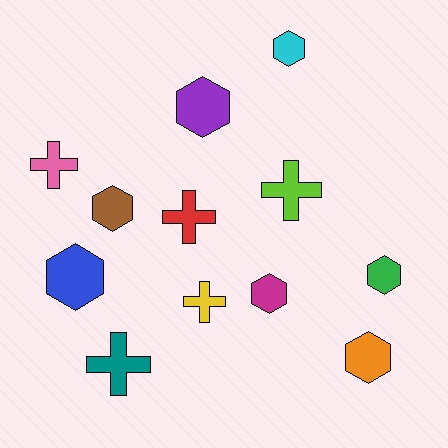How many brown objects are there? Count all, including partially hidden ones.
There is 1 brown object.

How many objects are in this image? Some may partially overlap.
There are 12 objects.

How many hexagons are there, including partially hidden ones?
There are 7 hexagons.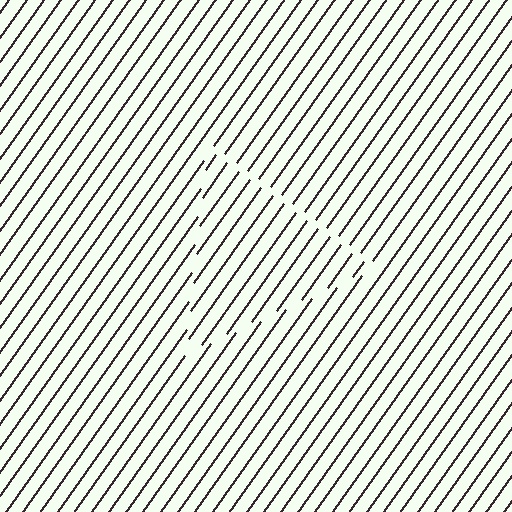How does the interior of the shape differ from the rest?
The interior of the shape contains the same grating, shifted by half a period — the contour is defined by the phase discontinuity where line-ends from the inner and outer gratings abut.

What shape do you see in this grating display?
An illusory triangle. The interior of the shape contains the same grating, shifted by half a period — the contour is defined by the phase discontinuity where line-ends from the inner and outer gratings abut.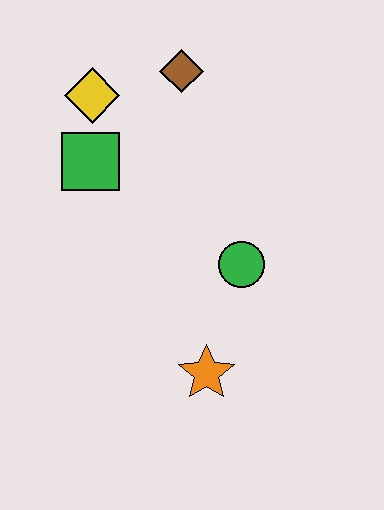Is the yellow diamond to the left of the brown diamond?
Yes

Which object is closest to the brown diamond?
The yellow diamond is closest to the brown diamond.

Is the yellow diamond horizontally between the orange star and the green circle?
No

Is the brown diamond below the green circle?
No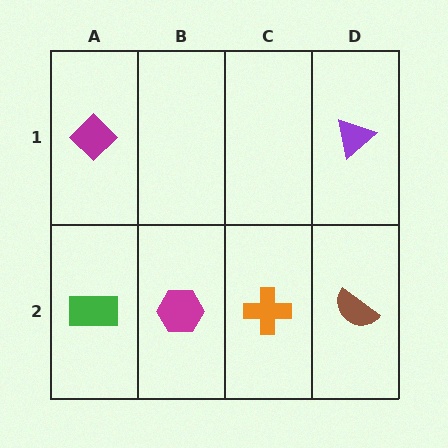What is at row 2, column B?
A magenta hexagon.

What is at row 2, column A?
A green rectangle.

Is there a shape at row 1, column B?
No, that cell is empty.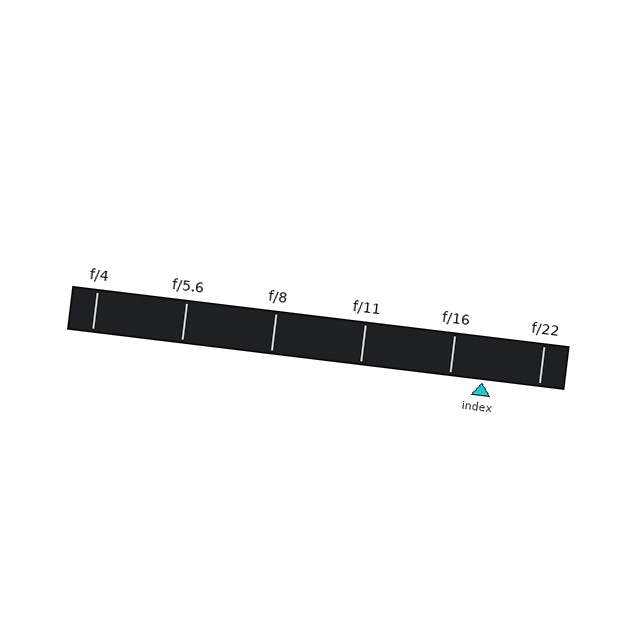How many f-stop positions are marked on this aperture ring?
There are 6 f-stop positions marked.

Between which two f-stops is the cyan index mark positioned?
The index mark is between f/16 and f/22.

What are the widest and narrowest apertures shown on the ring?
The widest aperture shown is f/4 and the narrowest is f/22.